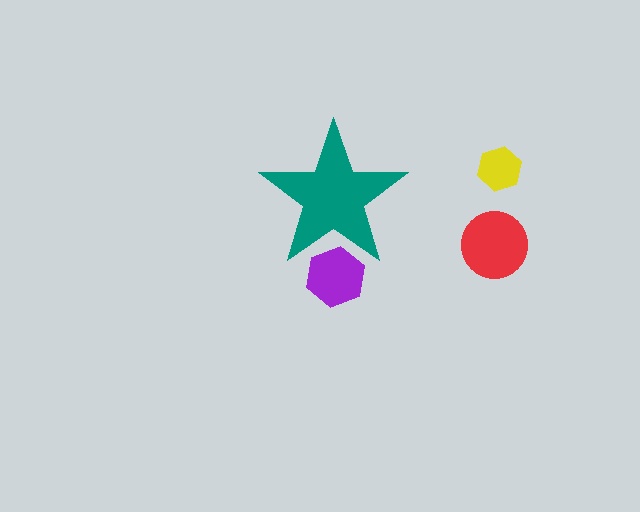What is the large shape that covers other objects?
A teal star.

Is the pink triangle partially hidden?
Yes, the pink triangle is partially hidden behind the teal star.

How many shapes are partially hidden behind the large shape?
2 shapes are partially hidden.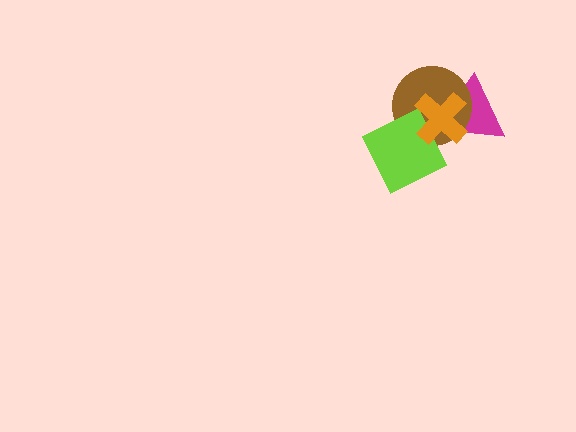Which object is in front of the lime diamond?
The orange cross is in front of the lime diamond.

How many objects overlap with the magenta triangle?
2 objects overlap with the magenta triangle.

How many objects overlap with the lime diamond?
2 objects overlap with the lime diamond.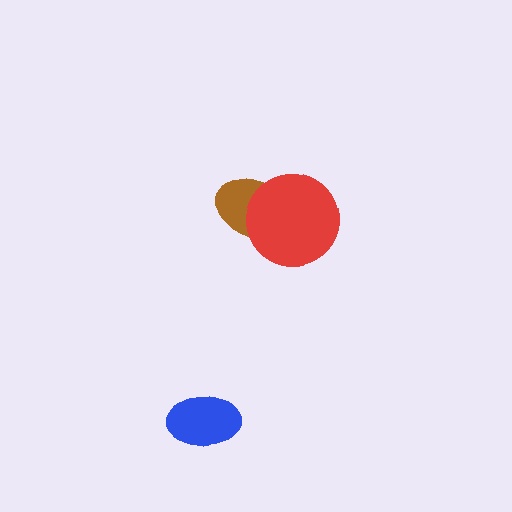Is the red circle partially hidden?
No, no other shape covers it.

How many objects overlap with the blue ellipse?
0 objects overlap with the blue ellipse.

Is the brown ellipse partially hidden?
Yes, it is partially covered by another shape.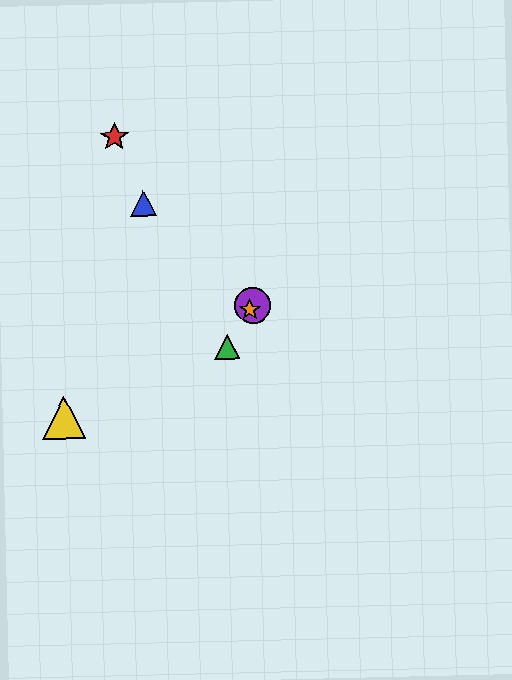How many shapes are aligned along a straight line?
3 shapes (the green triangle, the purple circle, the orange star) are aligned along a straight line.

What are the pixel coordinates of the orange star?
The orange star is at (250, 310).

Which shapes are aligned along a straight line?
The green triangle, the purple circle, the orange star are aligned along a straight line.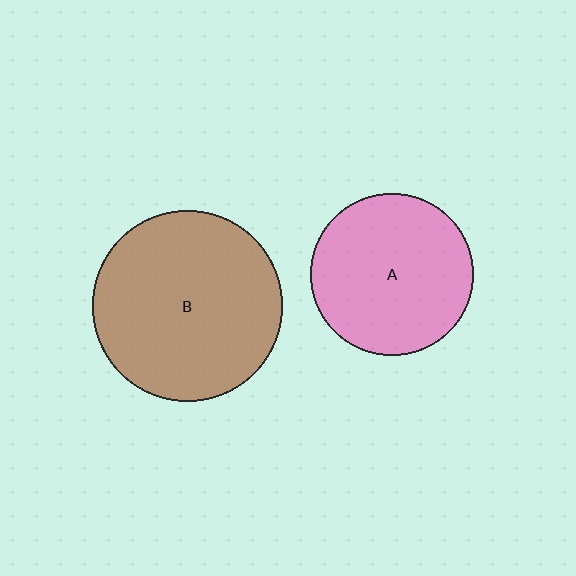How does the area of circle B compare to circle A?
Approximately 1.4 times.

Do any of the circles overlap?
No, none of the circles overlap.